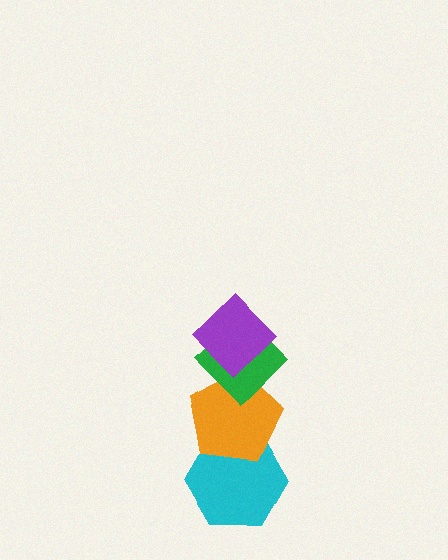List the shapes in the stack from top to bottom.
From top to bottom: the purple diamond, the green diamond, the orange pentagon, the cyan hexagon.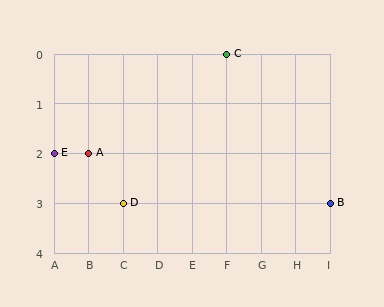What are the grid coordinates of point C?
Point C is at grid coordinates (F, 0).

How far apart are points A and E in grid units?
Points A and E are 1 column apart.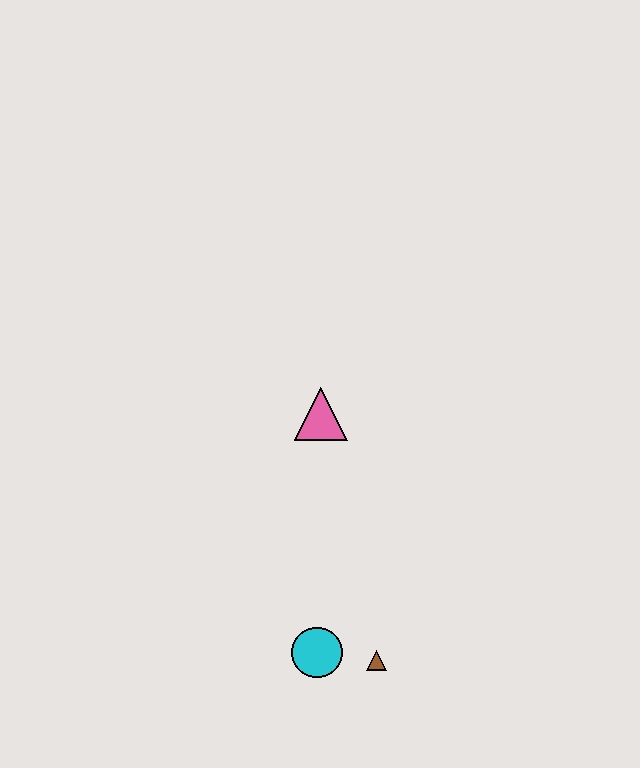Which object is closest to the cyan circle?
The brown triangle is closest to the cyan circle.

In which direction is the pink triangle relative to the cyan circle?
The pink triangle is above the cyan circle.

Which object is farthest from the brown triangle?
The pink triangle is farthest from the brown triangle.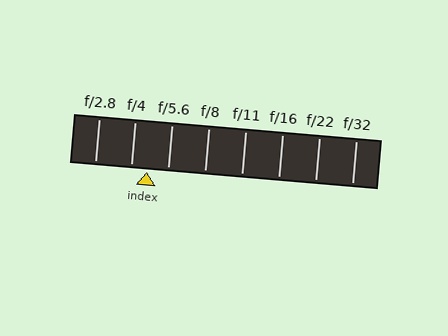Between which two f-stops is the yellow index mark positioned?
The index mark is between f/4 and f/5.6.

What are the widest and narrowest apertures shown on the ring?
The widest aperture shown is f/2.8 and the narrowest is f/32.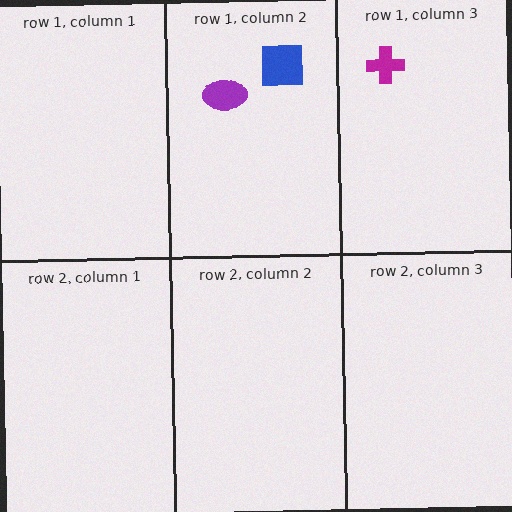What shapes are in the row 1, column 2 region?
The purple ellipse, the blue square.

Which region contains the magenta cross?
The row 1, column 3 region.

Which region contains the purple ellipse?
The row 1, column 2 region.